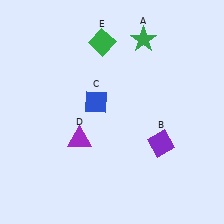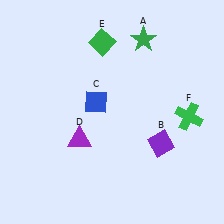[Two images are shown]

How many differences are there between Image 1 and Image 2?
There is 1 difference between the two images.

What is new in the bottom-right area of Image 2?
A green cross (F) was added in the bottom-right area of Image 2.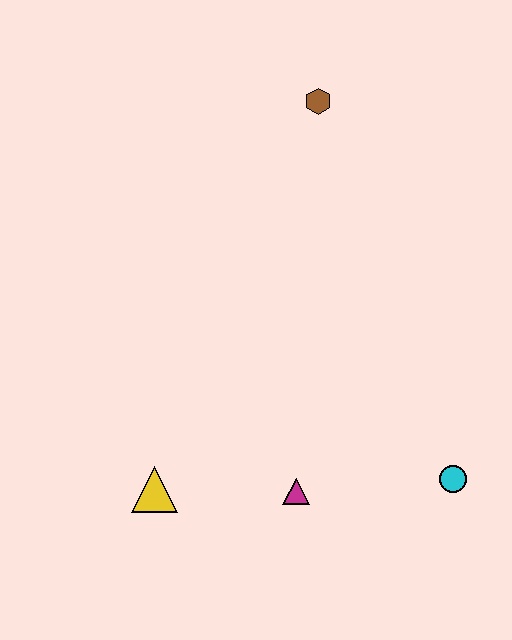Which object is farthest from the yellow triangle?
The brown hexagon is farthest from the yellow triangle.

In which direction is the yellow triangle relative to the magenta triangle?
The yellow triangle is to the left of the magenta triangle.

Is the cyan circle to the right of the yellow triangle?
Yes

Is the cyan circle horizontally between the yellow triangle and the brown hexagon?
No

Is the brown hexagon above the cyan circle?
Yes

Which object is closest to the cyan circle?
The magenta triangle is closest to the cyan circle.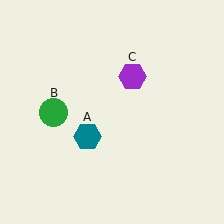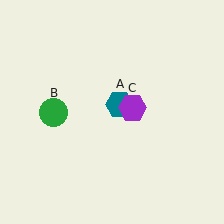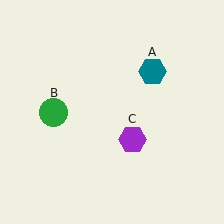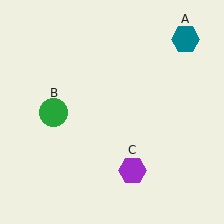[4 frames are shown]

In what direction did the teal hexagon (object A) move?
The teal hexagon (object A) moved up and to the right.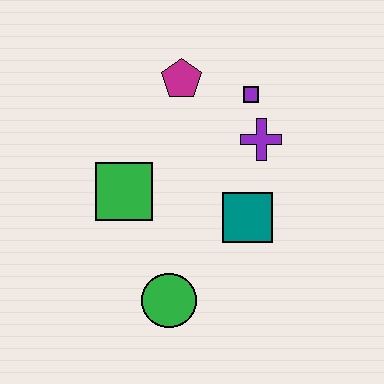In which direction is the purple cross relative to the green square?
The purple cross is to the right of the green square.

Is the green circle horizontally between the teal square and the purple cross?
No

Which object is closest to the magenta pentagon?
The purple square is closest to the magenta pentagon.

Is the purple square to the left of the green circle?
No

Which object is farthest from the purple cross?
The green circle is farthest from the purple cross.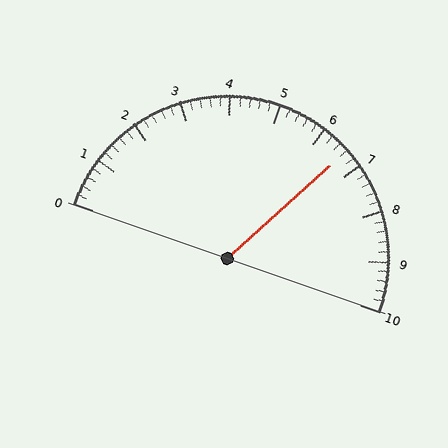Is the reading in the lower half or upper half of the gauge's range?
The reading is in the upper half of the range (0 to 10).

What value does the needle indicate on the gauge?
The needle indicates approximately 6.6.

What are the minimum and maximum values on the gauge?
The gauge ranges from 0 to 10.